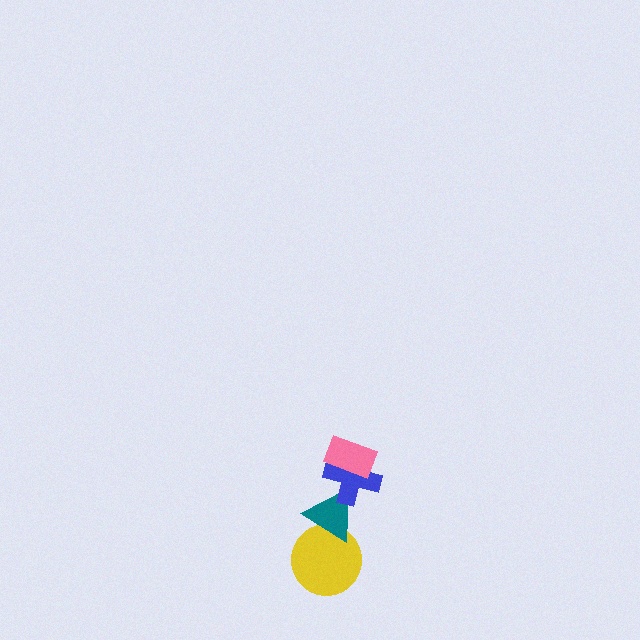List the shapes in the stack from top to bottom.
From top to bottom: the pink rectangle, the blue cross, the teal triangle, the yellow circle.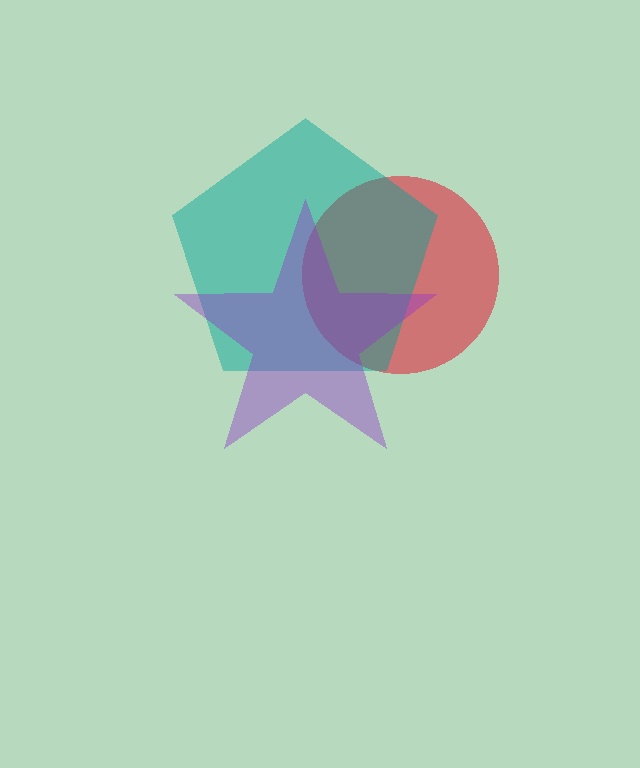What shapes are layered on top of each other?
The layered shapes are: a red circle, a teal pentagon, a purple star.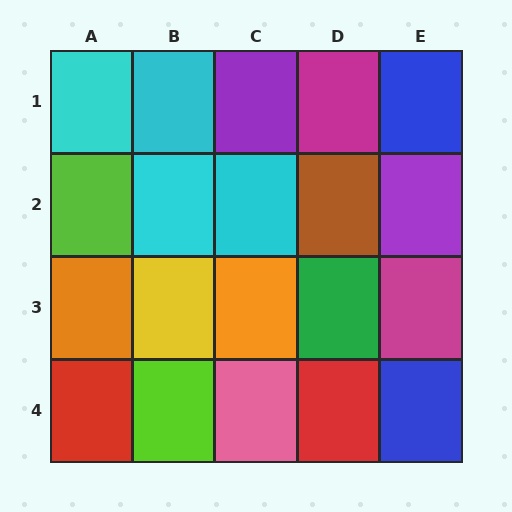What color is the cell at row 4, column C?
Pink.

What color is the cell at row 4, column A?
Red.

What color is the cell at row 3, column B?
Yellow.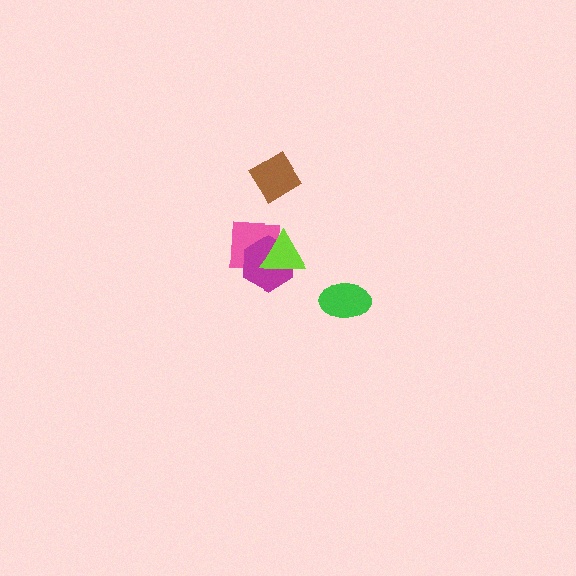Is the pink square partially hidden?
Yes, it is partially covered by another shape.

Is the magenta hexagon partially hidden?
Yes, it is partially covered by another shape.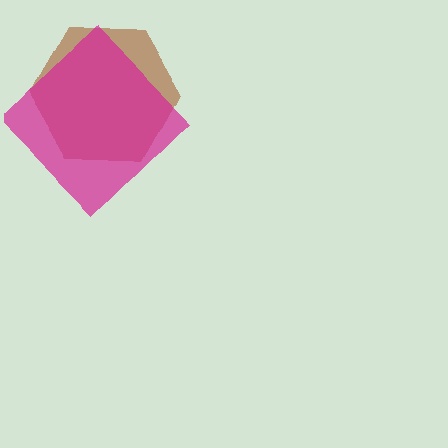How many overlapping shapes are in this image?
There are 2 overlapping shapes in the image.